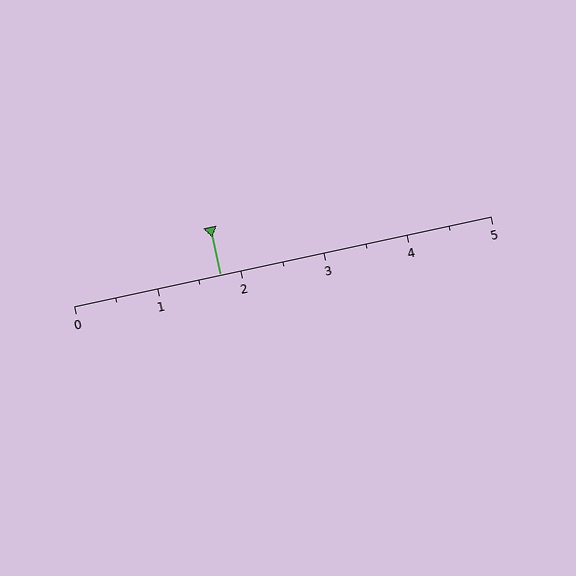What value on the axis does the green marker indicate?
The marker indicates approximately 1.8.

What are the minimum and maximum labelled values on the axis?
The axis runs from 0 to 5.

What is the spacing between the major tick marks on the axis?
The major ticks are spaced 1 apart.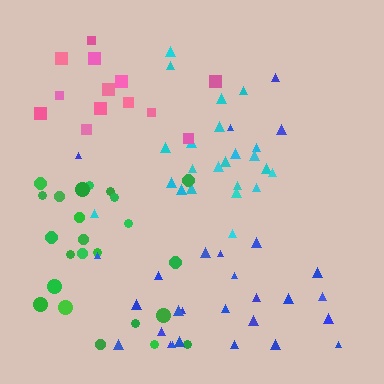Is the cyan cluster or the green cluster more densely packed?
Cyan.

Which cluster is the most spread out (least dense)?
Pink.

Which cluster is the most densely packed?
Cyan.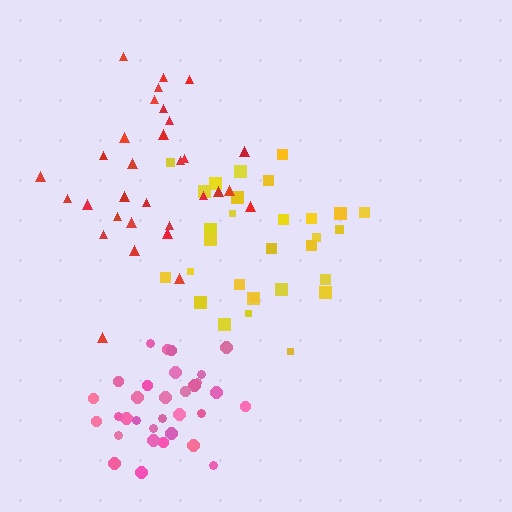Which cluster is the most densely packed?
Pink.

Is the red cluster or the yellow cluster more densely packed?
Yellow.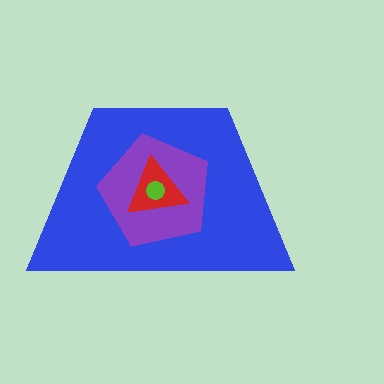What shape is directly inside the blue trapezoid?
The purple pentagon.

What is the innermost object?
The lime circle.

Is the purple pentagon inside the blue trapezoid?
Yes.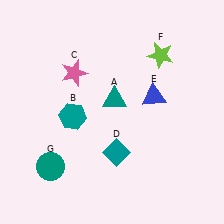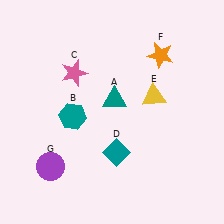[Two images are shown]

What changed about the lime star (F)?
In Image 1, F is lime. In Image 2, it changed to orange.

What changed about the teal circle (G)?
In Image 1, G is teal. In Image 2, it changed to purple.